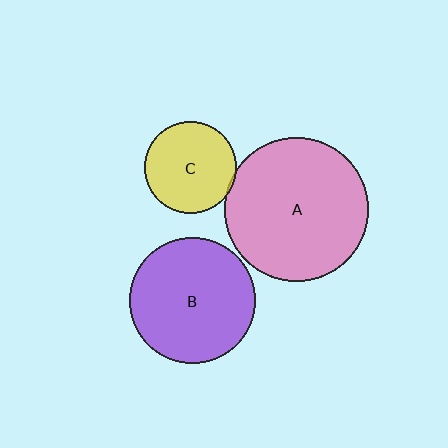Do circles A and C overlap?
Yes.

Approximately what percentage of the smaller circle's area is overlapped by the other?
Approximately 5%.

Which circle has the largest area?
Circle A (pink).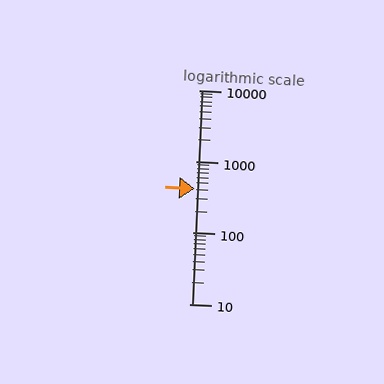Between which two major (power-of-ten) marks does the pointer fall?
The pointer is between 100 and 1000.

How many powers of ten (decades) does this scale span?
The scale spans 3 decades, from 10 to 10000.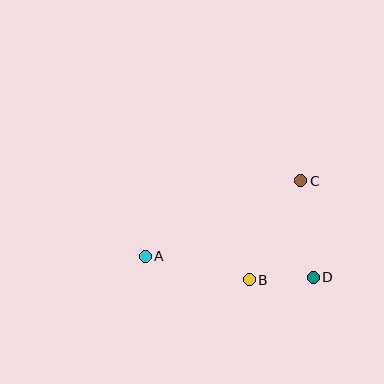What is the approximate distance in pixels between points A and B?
The distance between A and B is approximately 107 pixels.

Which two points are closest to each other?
Points B and D are closest to each other.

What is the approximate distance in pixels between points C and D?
The distance between C and D is approximately 97 pixels.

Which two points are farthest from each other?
Points A and C are farthest from each other.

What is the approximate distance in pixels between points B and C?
The distance between B and C is approximately 112 pixels.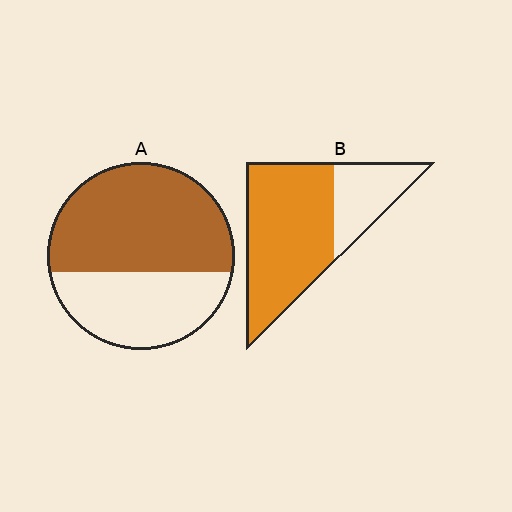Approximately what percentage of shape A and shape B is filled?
A is approximately 60% and B is approximately 70%.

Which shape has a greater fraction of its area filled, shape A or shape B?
Shape B.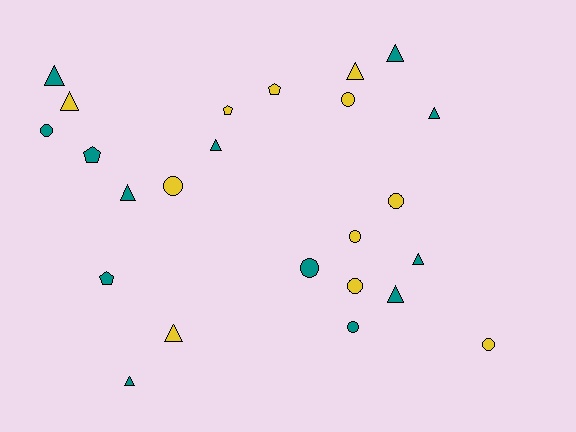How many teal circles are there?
There are 3 teal circles.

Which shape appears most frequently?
Triangle, with 11 objects.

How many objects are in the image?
There are 24 objects.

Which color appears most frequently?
Teal, with 13 objects.